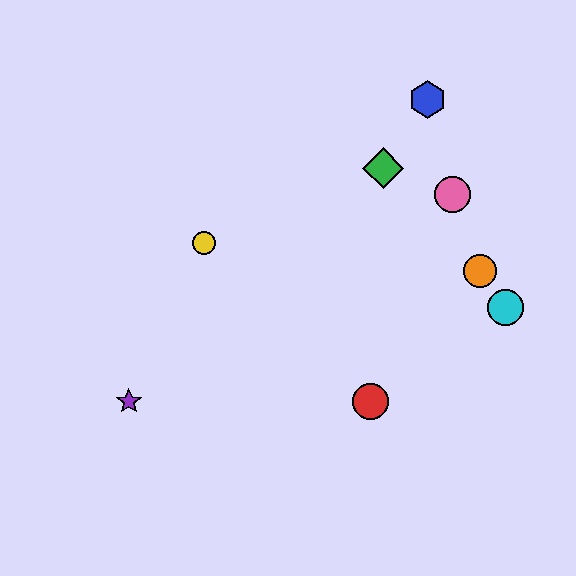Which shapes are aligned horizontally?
The red circle, the purple star are aligned horizontally.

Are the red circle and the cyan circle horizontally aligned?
No, the red circle is at y≈401 and the cyan circle is at y≈307.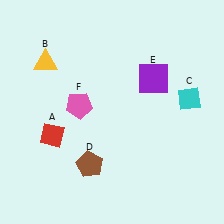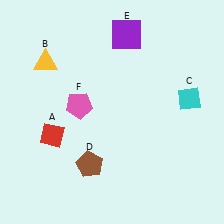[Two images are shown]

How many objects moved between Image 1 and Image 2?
1 object moved between the two images.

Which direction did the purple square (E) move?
The purple square (E) moved up.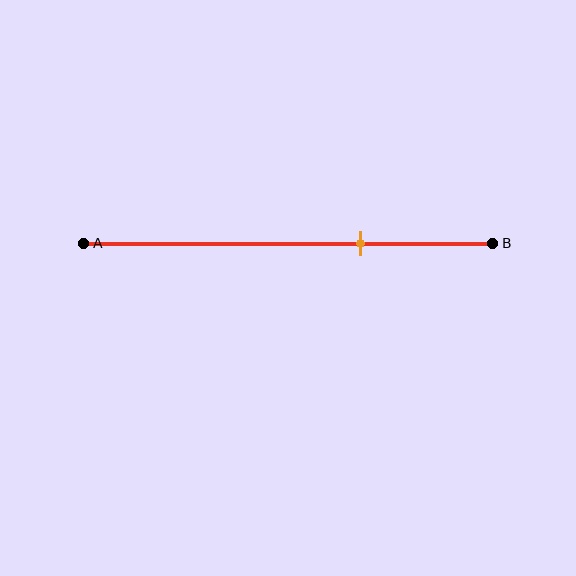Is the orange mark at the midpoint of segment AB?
No, the mark is at about 70% from A, not at the 50% midpoint.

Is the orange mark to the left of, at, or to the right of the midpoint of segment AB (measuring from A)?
The orange mark is to the right of the midpoint of segment AB.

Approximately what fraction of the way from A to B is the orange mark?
The orange mark is approximately 70% of the way from A to B.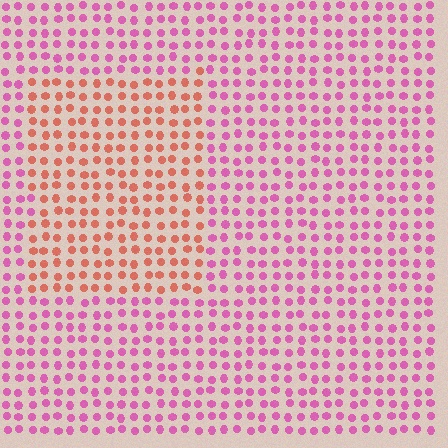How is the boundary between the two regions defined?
The boundary is defined purely by a slight shift in hue (about 47 degrees). Spacing, size, and orientation are identical on both sides.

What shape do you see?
I see a rectangle.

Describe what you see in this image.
The image is filled with small pink elements in a uniform arrangement. A rectangle-shaped region is visible where the elements are tinted to a slightly different hue, forming a subtle color boundary.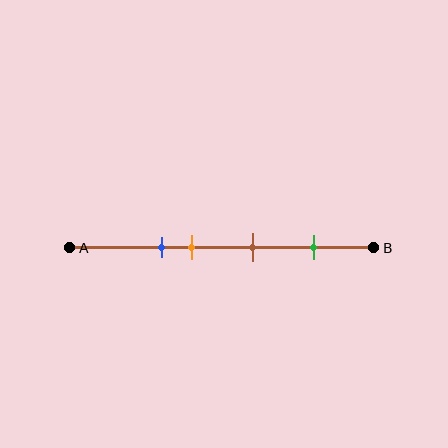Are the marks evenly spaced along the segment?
No, the marks are not evenly spaced.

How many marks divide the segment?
There are 4 marks dividing the segment.